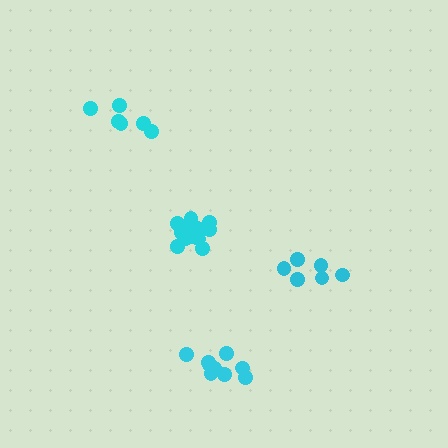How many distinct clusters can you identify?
There are 4 distinct clusters.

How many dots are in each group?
Group 1: 6 dots, Group 2: 6 dots, Group 3: 12 dots, Group 4: 9 dots (33 total).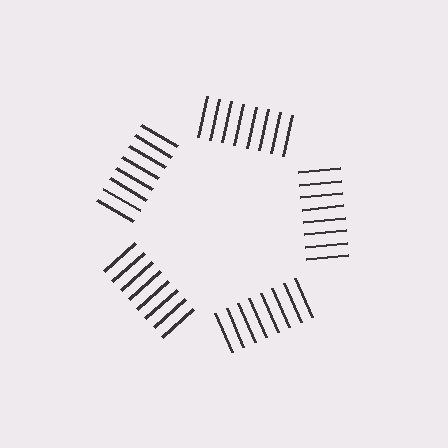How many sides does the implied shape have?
5 sides — the line-ends trace a pentagon.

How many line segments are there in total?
40 — 8 along each of the 5 edges.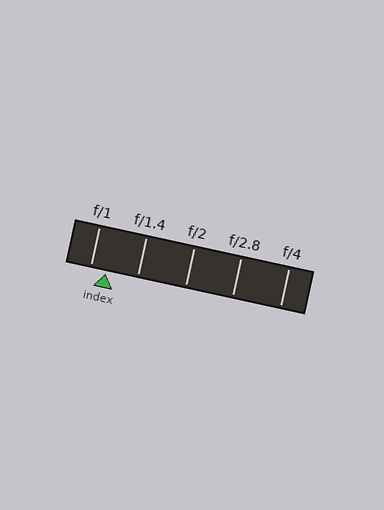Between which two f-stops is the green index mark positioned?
The index mark is between f/1 and f/1.4.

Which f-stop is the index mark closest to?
The index mark is closest to f/1.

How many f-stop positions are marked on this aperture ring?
There are 5 f-stop positions marked.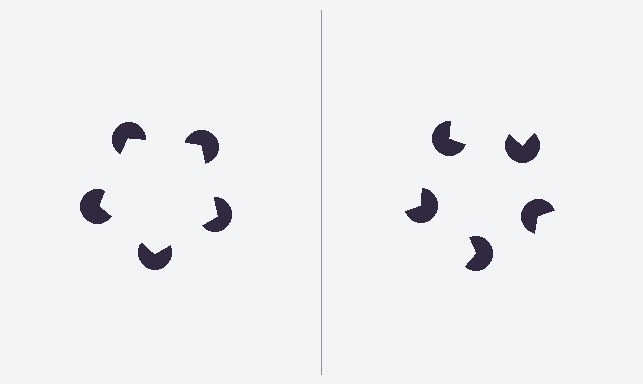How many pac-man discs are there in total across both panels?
10 — 5 on each side.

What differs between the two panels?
The pac-man discs are positioned identically on both sides; only the wedge orientations differ. On the left they align to a pentagon; on the right they are misaligned.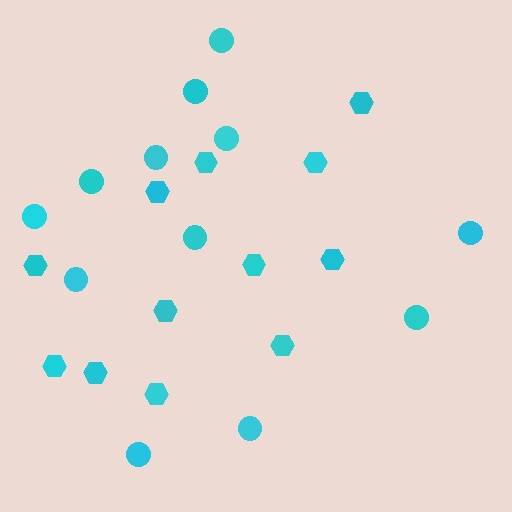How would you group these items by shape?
There are 2 groups: one group of hexagons (12) and one group of circles (12).